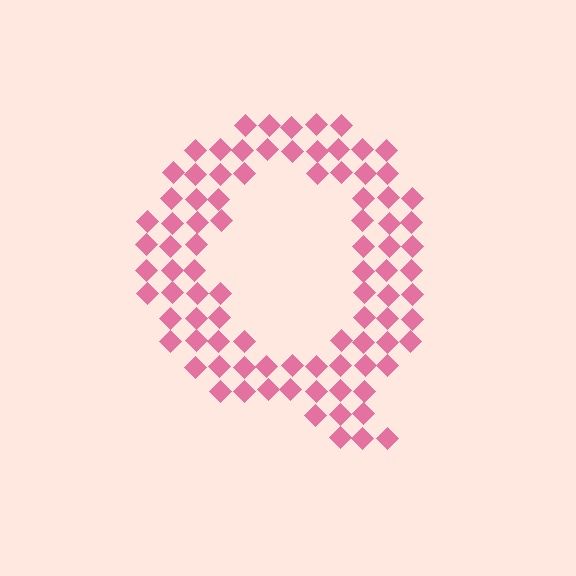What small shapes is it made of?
It is made of small diamonds.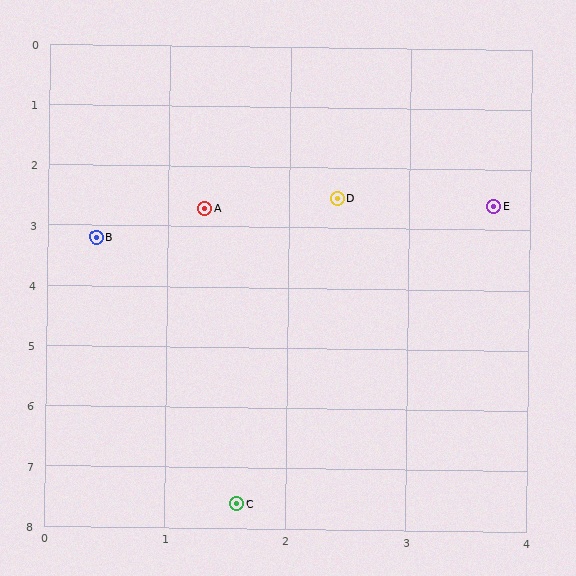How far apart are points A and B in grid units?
Points A and B are about 1.0 grid units apart.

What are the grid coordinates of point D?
Point D is at approximately (2.4, 2.5).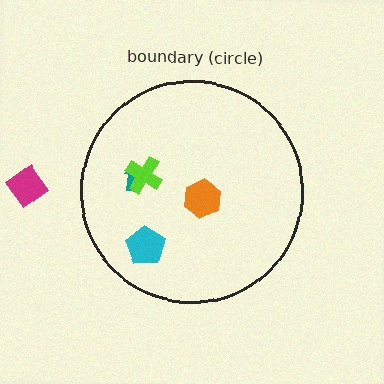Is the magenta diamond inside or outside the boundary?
Outside.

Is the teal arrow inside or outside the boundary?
Inside.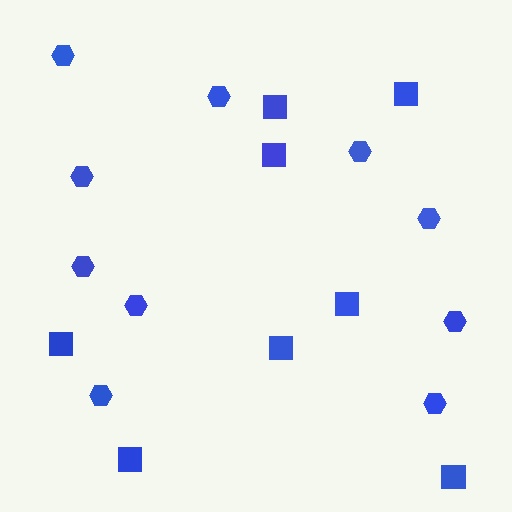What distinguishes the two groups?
There are 2 groups: one group of hexagons (10) and one group of squares (8).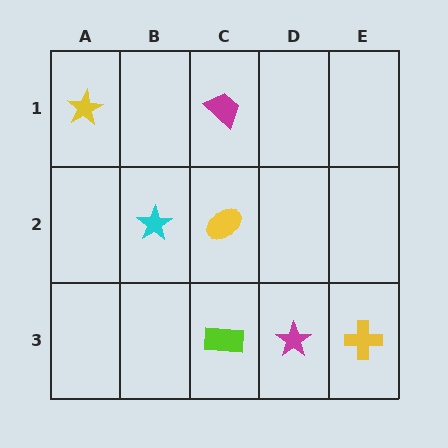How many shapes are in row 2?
2 shapes.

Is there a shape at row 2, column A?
No, that cell is empty.